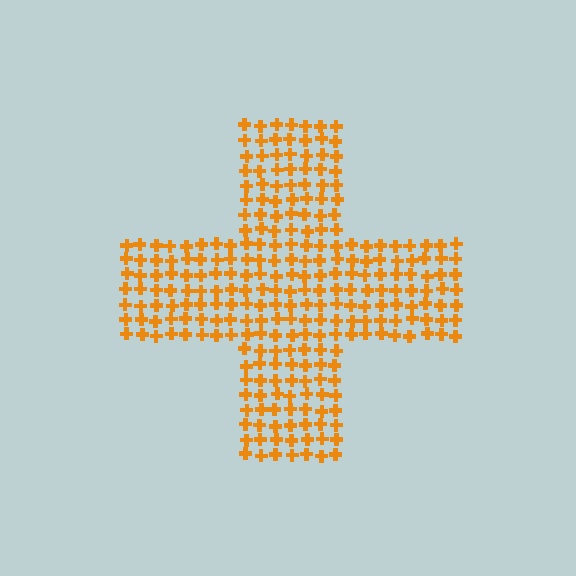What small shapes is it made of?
It is made of small crosses.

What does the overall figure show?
The overall figure shows a cross.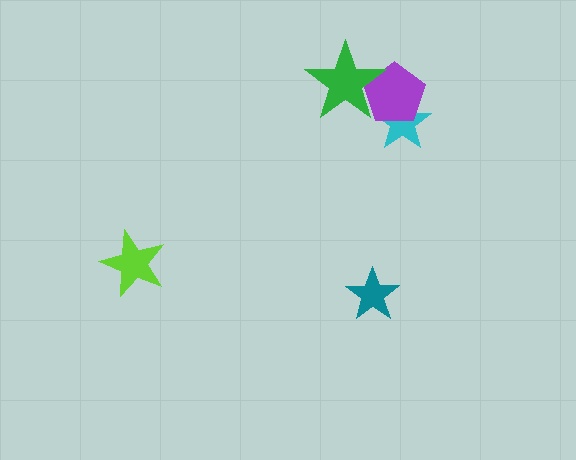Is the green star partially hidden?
No, no other shape covers it.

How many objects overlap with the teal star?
0 objects overlap with the teal star.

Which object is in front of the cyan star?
The purple pentagon is in front of the cyan star.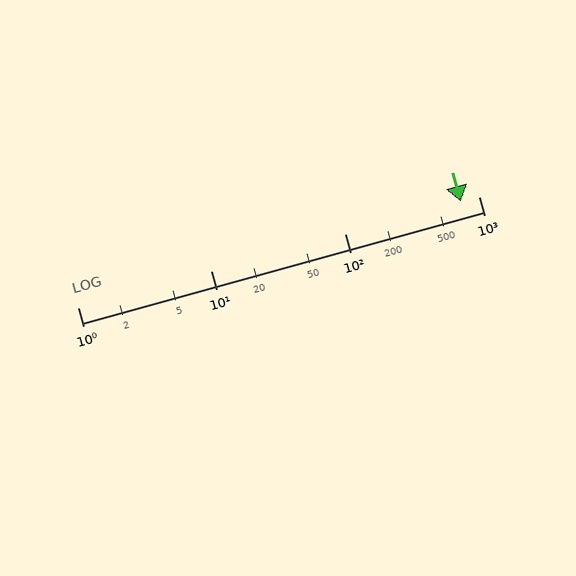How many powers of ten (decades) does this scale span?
The scale spans 3 decades, from 1 to 1000.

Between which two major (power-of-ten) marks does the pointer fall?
The pointer is between 100 and 1000.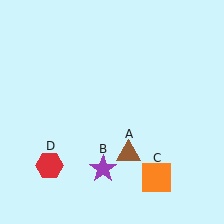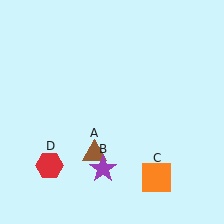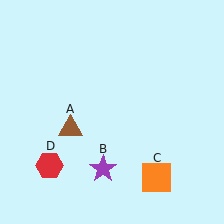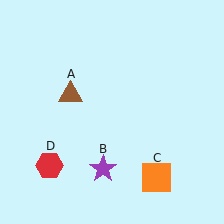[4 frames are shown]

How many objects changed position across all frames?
1 object changed position: brown triangle (object A).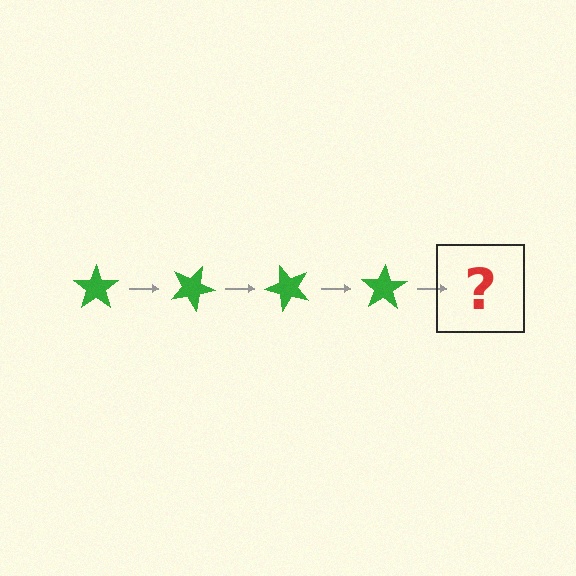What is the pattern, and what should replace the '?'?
The pattern is that the star rotates 25 degrees each step. The '?' should be a green star rotated 100 degrees.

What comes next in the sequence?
The next element should be a green star rotated 100 degrees.